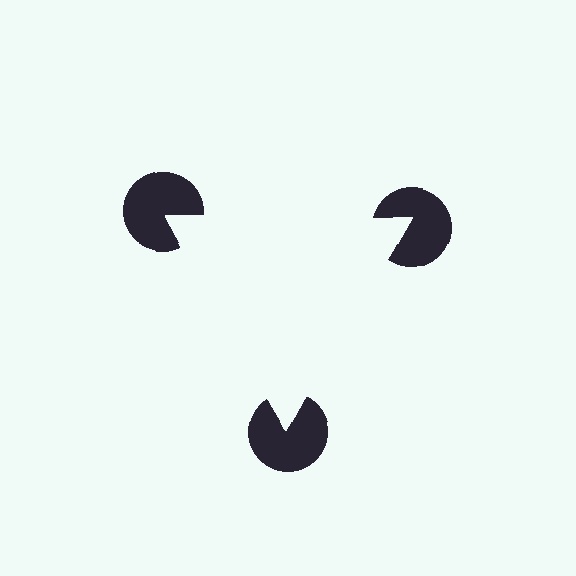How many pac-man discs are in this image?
There are 3 — one at each vertex of the illusory triangle.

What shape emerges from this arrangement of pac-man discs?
An illusory triangle — its edges are inferred from the aligned wedge cuts in the pac-man discs, not physically drawn.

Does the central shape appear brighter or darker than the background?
It typically appears slightly brighter than the background, even though no actual brightness change is drawn.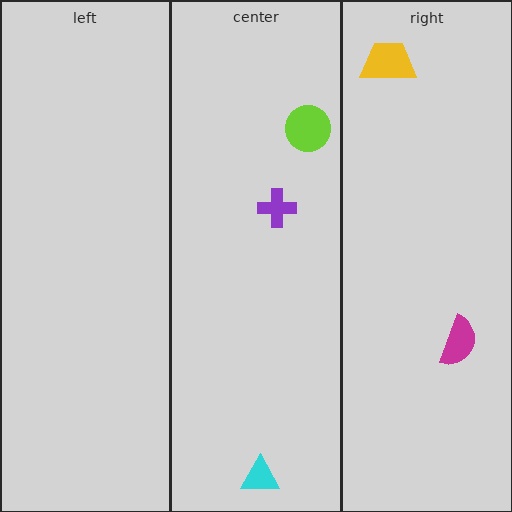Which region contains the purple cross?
The center region.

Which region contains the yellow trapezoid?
The right region.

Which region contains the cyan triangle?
The center region.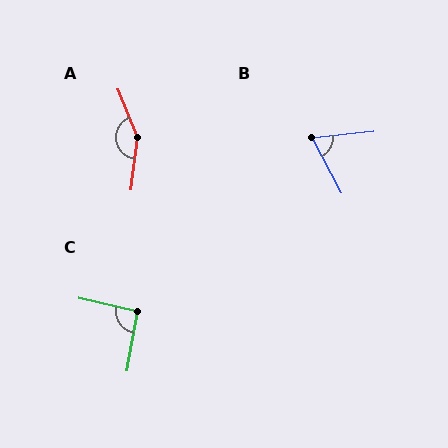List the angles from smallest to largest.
B (68°), C (92°), A (151°).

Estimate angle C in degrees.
Approximately 92 degrees.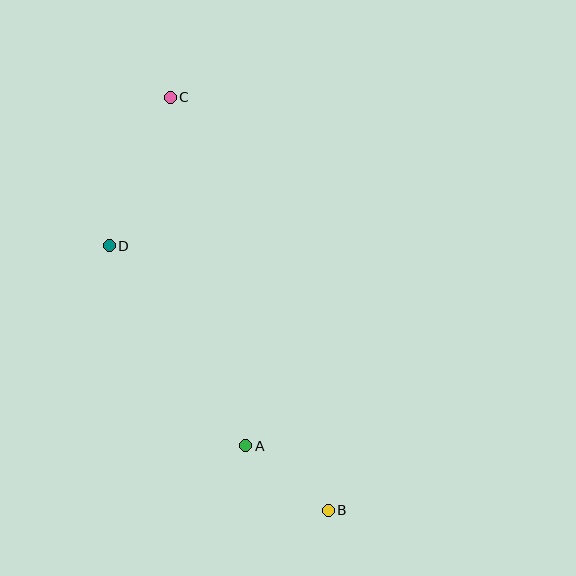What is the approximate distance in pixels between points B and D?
The distance between B and D is approximately 343 pixels.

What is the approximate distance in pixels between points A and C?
The distance between A and C is approximately 357 pixels.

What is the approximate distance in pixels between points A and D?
The distance between A and D is approximately 242 pixels.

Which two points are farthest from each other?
Points B and C are farthest from each other.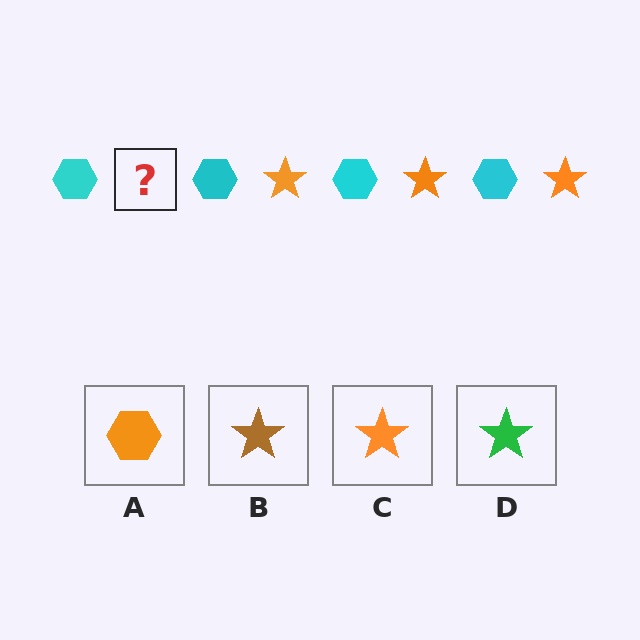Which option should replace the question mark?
Option C.